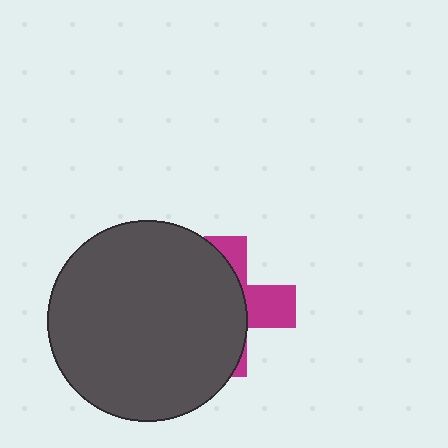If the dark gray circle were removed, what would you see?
You would see the complete magenta cross.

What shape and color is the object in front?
The object in front is a dark gray circle.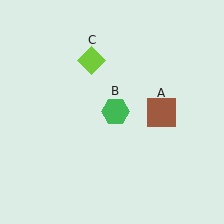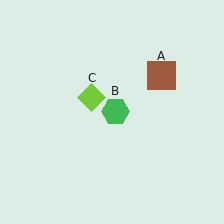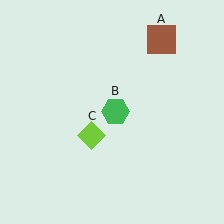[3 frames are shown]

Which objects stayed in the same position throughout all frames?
Green hexagon (object B) remained stationary.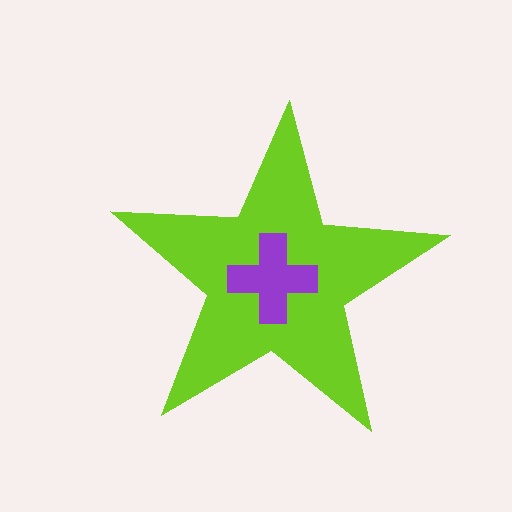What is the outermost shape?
The lime star.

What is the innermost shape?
The purple cross.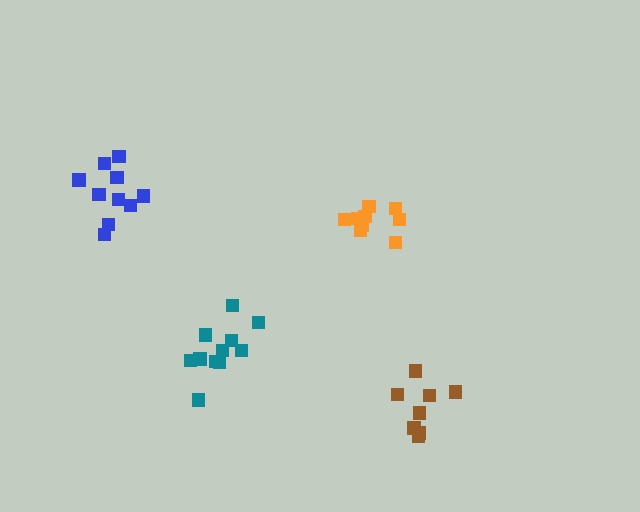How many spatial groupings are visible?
There are 4 spatial groupings.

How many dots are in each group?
Group 1: 10 dots, Group 2: 9 dots, Group 3: 11 dots, Group 4: 8 dots (38 total).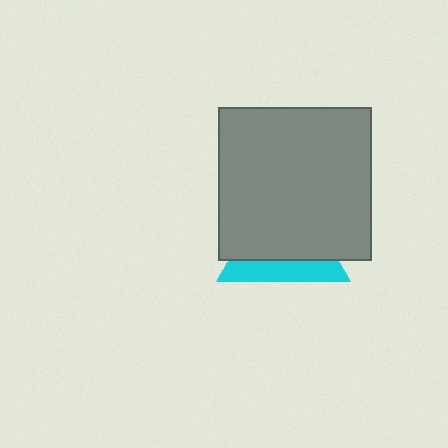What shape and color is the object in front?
The object in front is a gray square.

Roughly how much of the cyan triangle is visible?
A small part of it is visible (roughly 31%).